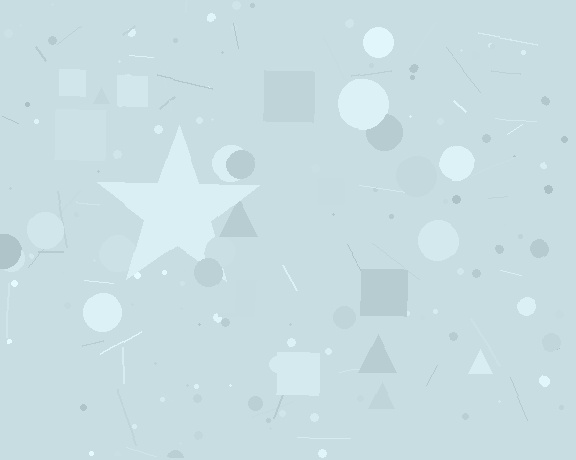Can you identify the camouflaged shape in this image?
The camouflaged shape is a star.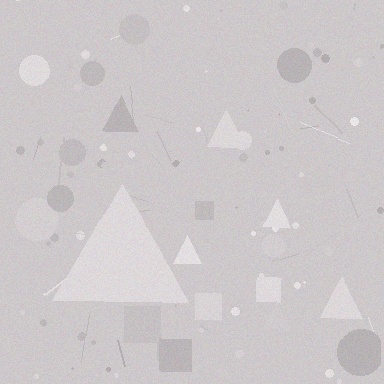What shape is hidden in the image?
A triangle is hidden in the image.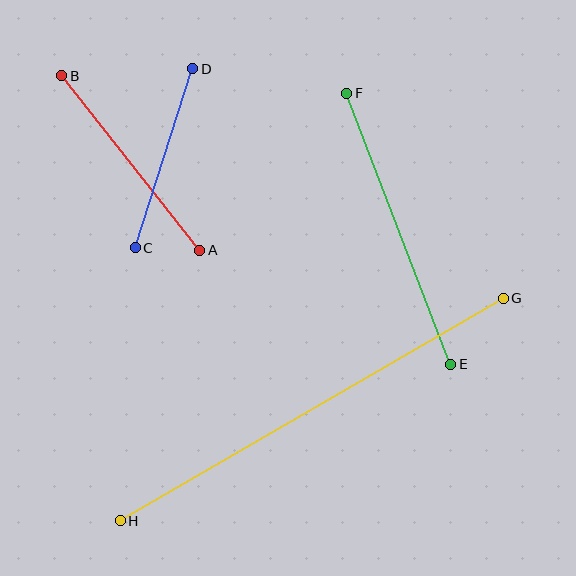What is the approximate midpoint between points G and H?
The midpoint is at approximately (312, 410) pixels.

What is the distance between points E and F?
The distance is approximately 290 pixels.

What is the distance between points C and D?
The distance is approximately 188 pixels.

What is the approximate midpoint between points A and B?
The midpoint is at approximately (131, 163) pixels.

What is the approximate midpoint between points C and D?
The midpoint is at approximately (164, 158) pixels.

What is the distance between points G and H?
The distance is approximately 443 pixels.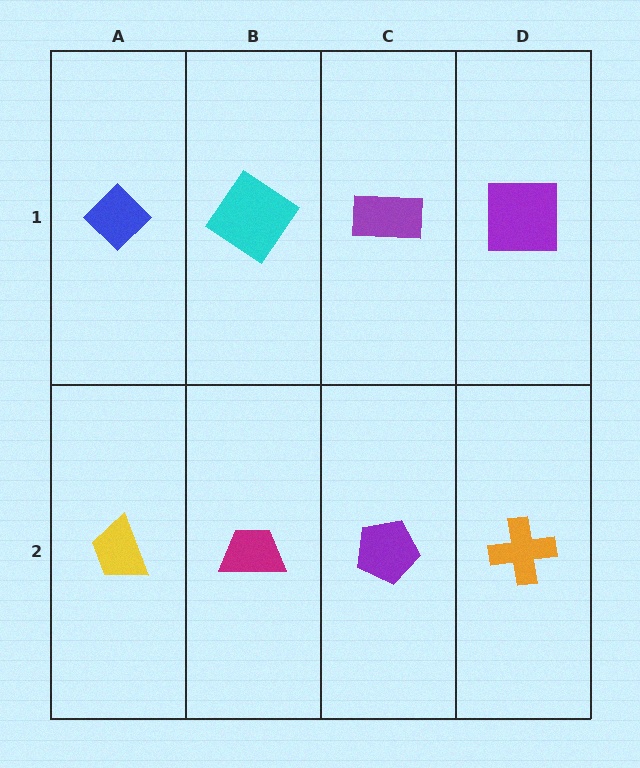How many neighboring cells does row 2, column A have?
2.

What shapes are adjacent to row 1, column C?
A purple pentagon (row 2, column C), a cyan diamond (row 1, column B), a purple square (row 1, column D).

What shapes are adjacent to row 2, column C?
A purple rectangle (row 1, column C), a magenta trapezoid (row 2, column B), an orange cross (row 2, column D).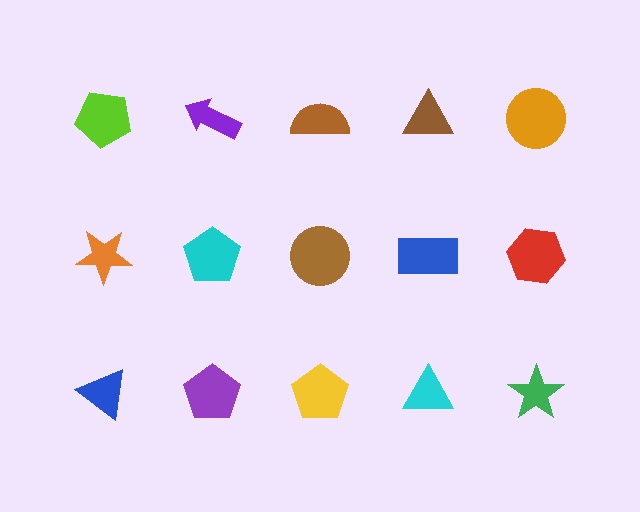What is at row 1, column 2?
A purple arrow.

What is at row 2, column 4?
A blue rectangle.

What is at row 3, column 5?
A green star.